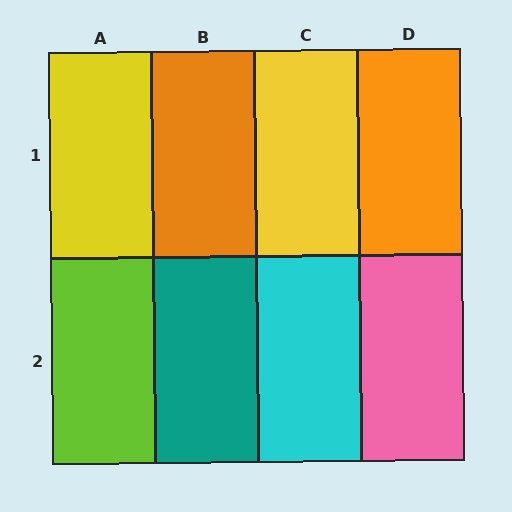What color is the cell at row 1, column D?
Orange.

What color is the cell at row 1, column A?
Yellow.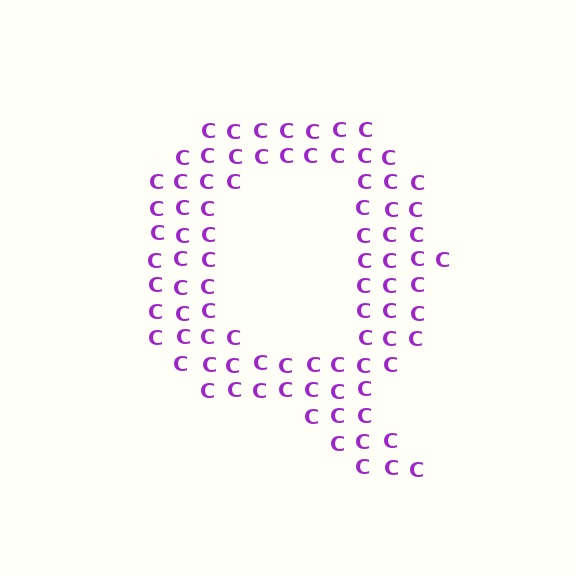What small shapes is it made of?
It is made of small letter C's.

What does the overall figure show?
The overall figure shows the letter Q.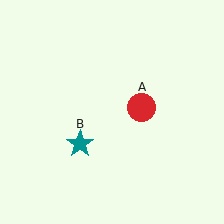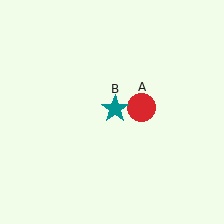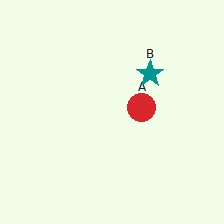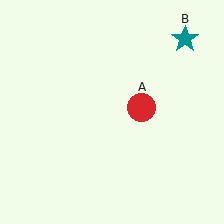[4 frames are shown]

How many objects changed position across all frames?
1 object changed position: teal star (object B).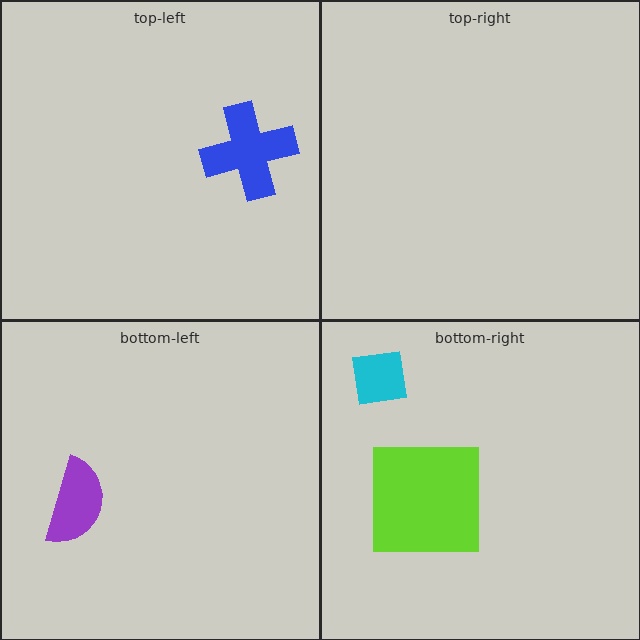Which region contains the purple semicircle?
The bottom-left region.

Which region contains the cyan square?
The bottom-right region.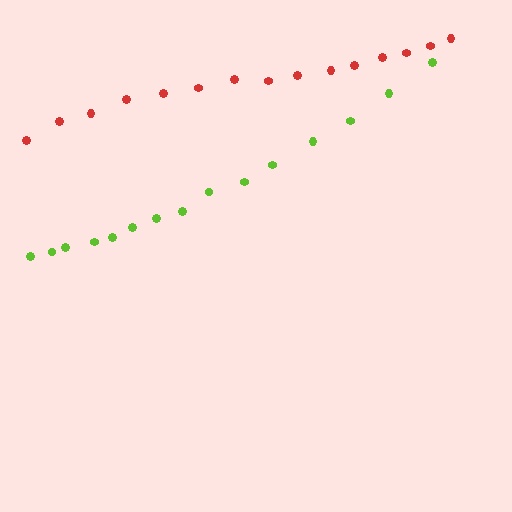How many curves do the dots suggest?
There are 2 distinct paths.